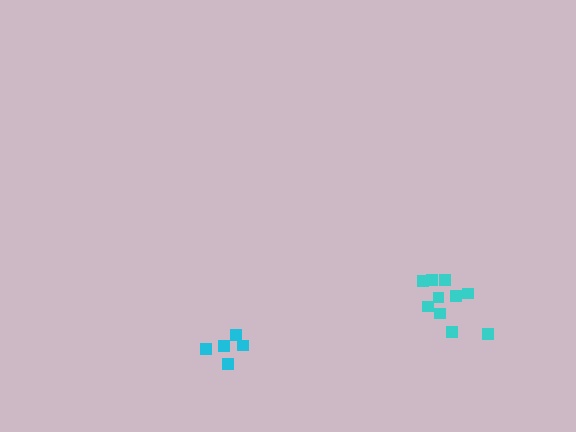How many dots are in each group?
Group 1: 5 dots, Group 2: 10 dots (15 total).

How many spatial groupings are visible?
There are 2 spatial groupings.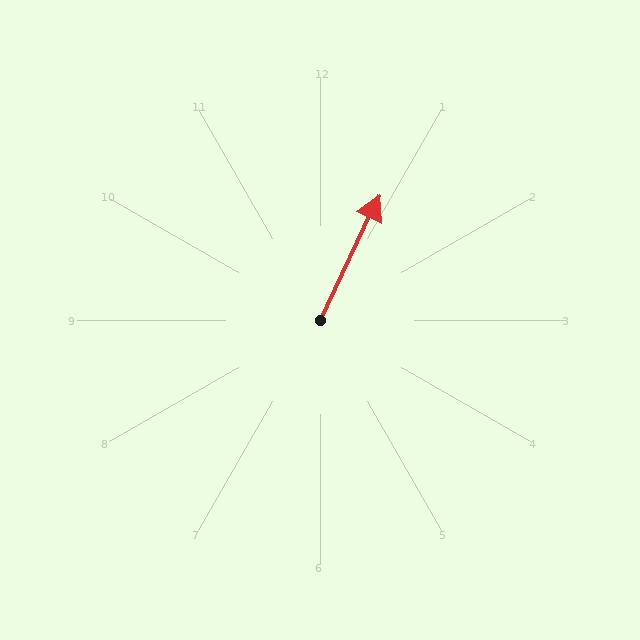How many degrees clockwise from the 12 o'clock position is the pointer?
Approximately 25 degrees.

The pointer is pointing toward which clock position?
Roughly 1 o'clock.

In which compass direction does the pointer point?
Northeast.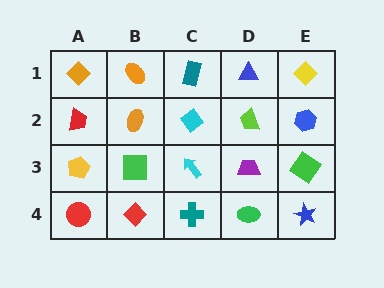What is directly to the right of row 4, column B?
A teal cross.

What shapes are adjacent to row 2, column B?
An orange ellipse (row 1, column B), a green square (row 3, column B), a red trapezoid (row 2, column A), a cyan diamond (row 2, column C).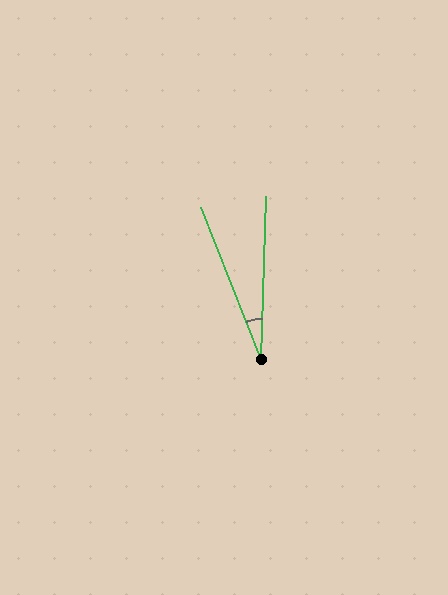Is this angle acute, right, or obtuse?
It is acute.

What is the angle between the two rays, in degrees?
Approximately 23 degrees.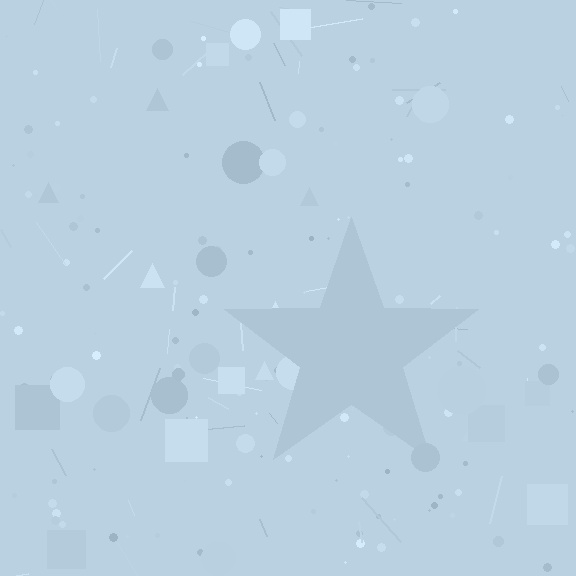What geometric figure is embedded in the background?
A star is embedded in the background.